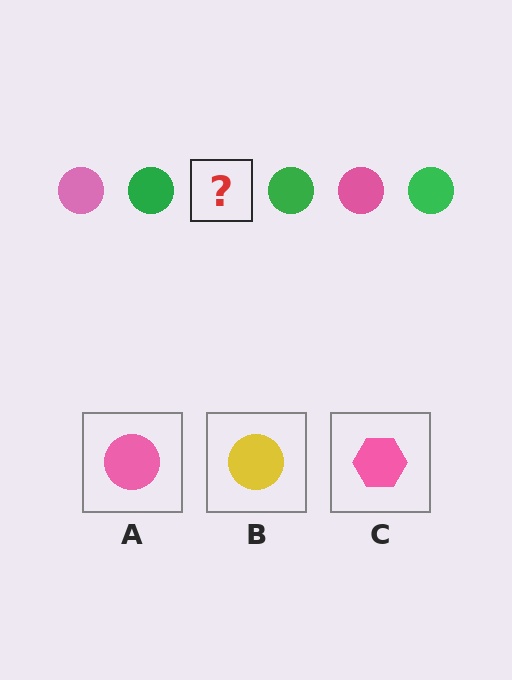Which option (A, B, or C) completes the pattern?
A.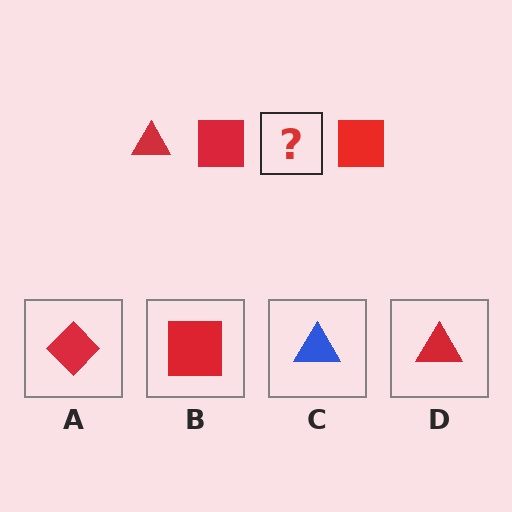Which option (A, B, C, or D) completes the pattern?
D.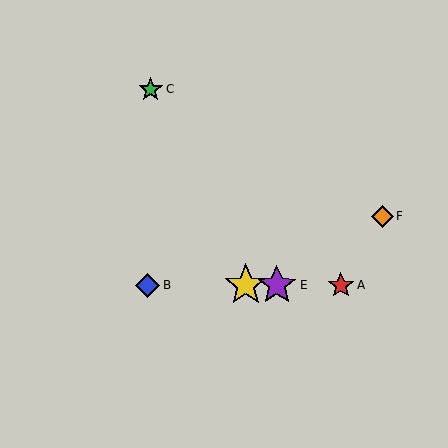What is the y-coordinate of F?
Object F is at y≈216.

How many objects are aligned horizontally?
4 objects (A, B, D, E) are aligned horizontally.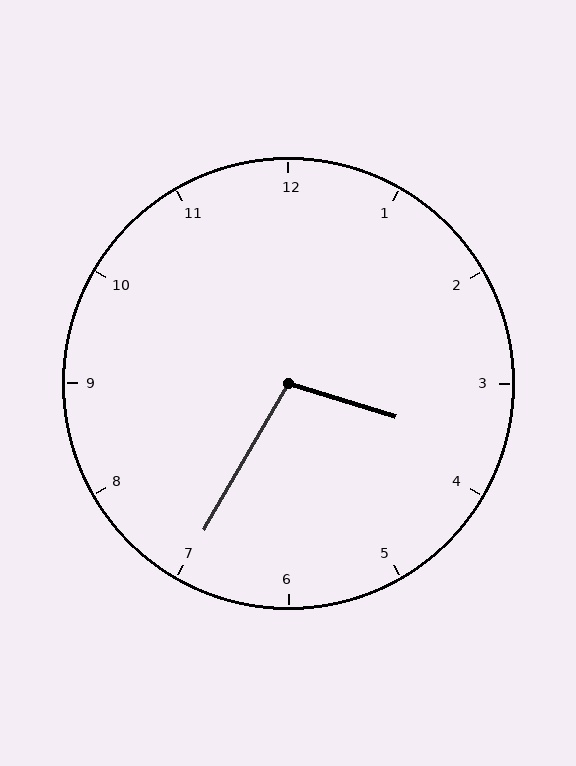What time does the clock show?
3:35.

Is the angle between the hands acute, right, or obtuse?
It is obtuse.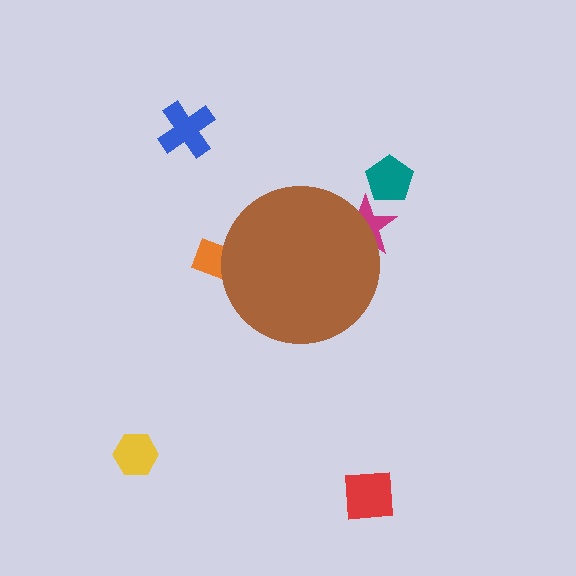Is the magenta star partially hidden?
Yes, the magenta star is partially hidden behind the brown circle.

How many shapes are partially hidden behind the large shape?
2 shapes are partially hidden.